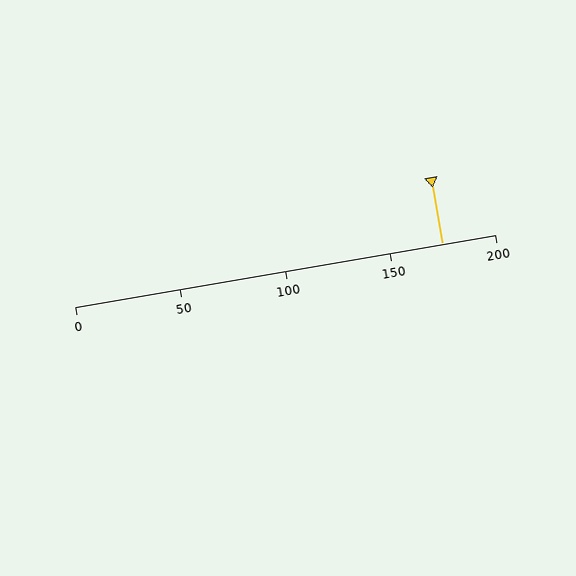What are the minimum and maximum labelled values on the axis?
The axis runs from 0 to 200.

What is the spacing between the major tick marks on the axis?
The major ticks are spaced 50 apart.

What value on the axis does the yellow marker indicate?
The marker indicates approximately 175.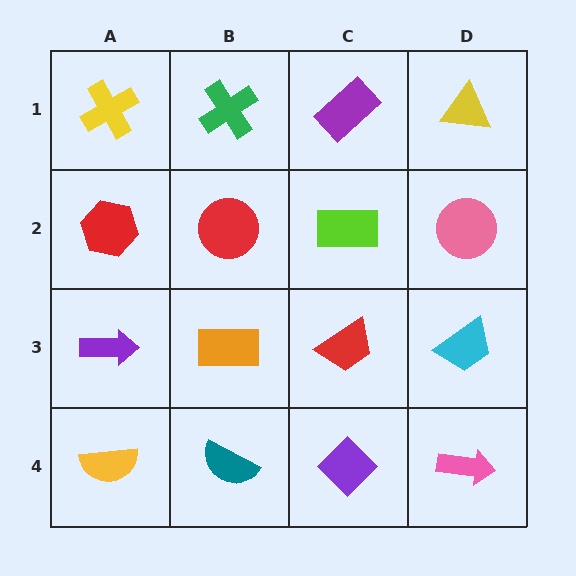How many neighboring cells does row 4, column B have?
3.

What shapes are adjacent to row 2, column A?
A yellow cross (row 1, column A), a purple arrow (row 3, column A), a red circle (row 2, column B).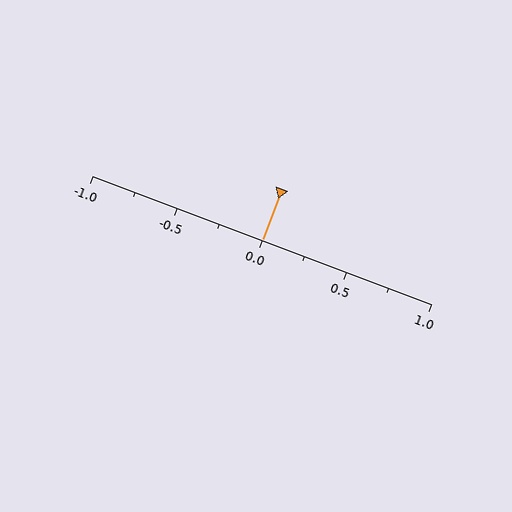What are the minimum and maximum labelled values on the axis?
The axis runs from -1.0 to 1.0.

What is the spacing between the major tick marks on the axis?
The major ticks are spaced 0.5 apart.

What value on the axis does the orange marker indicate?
The marker indicates approximately 0.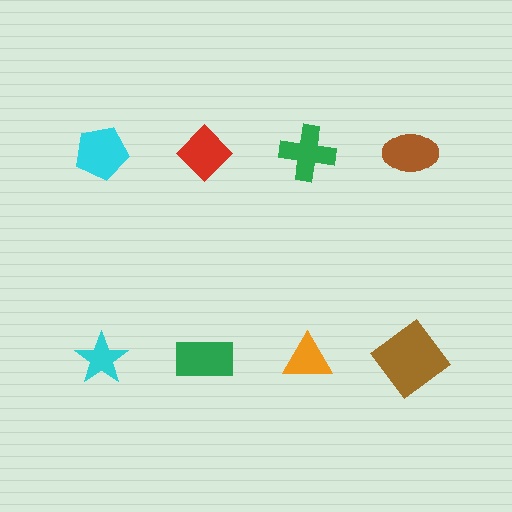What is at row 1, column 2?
A red diamond.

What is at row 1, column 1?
A cyan pentagon.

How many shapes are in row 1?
4 shapes.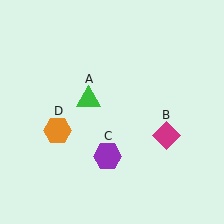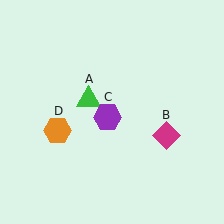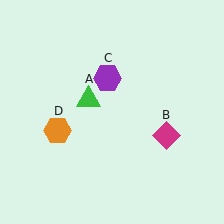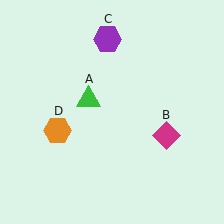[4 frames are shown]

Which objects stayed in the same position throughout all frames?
Green triangle (object A) and magenta diamond (object B) and orange hexagon (object D) remained stationary.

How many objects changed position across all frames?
1 object changed position: purple hexagon (object C).